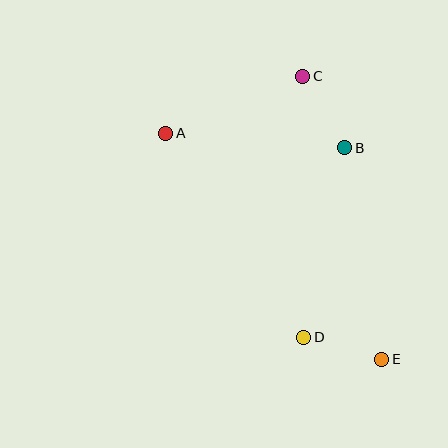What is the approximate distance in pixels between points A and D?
The distance between A and D is approximately 246 pixels.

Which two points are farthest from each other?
Points A and E are farthest from each other.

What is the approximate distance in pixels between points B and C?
The distance between B and C is approximately 83 pixels.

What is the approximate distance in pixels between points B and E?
The distance between B and E is approximately 215 pixels.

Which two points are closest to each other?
Points D and E are closest to each other.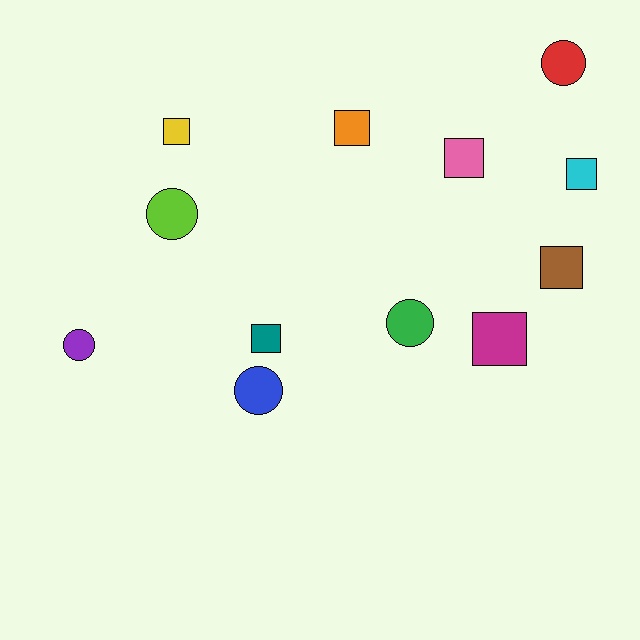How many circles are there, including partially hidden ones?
There are 5 circles.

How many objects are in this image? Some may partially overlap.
There are 12 objects.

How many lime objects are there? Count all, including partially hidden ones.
There is 1 lime object.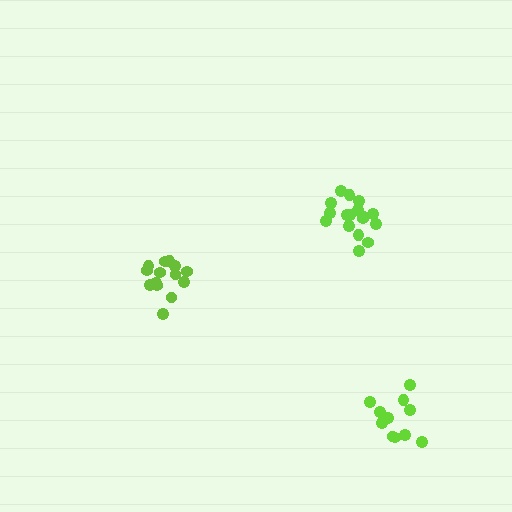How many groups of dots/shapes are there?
There are 3 groups.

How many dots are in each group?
Group 1: 17 dots, Group 2: 14 dots, Group 3: 11 dots (42 total).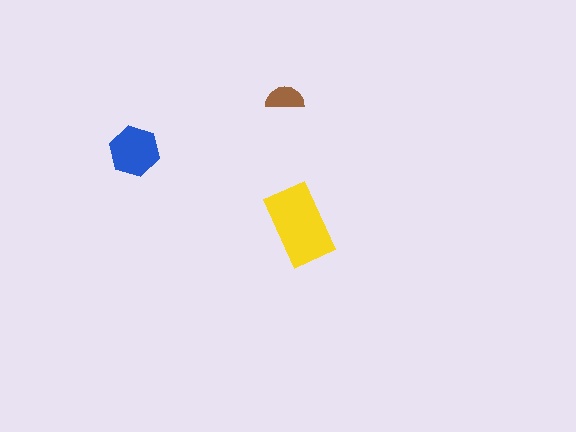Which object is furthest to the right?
The yellow rectangle is rightmost.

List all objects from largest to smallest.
The yellow rectangle, the blue hexagon, the brown semicircle.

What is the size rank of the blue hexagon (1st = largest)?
2nd.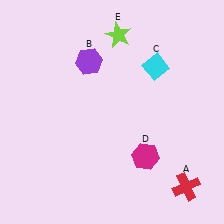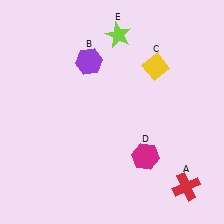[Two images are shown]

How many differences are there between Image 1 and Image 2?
There is 1 difference between the two images.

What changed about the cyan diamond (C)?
In Image 1, C is cyan. In Image 2, it changed to yellow.